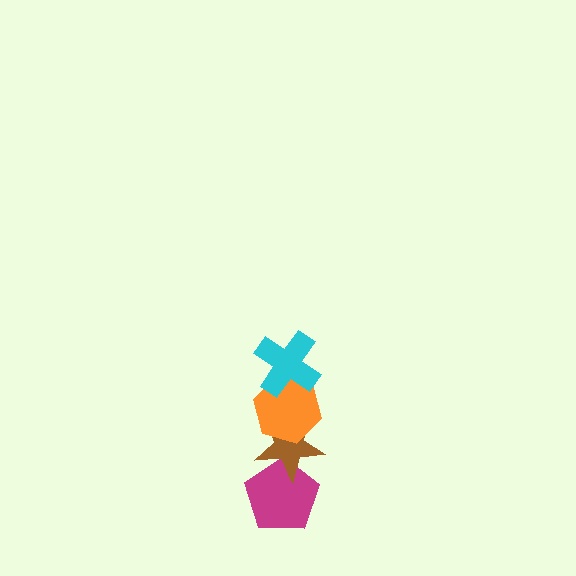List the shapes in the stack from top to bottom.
From top to bottom: the cyan cross, the orange hexagon, the brown star, the magenta pentagon.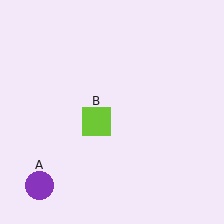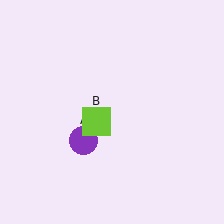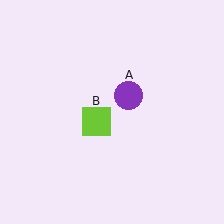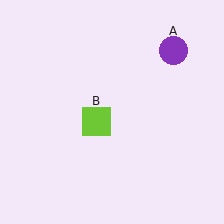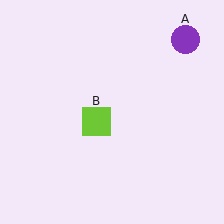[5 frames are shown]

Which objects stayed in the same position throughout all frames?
Lime square (object B) remained stationary.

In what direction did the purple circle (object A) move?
The purple circle (object A) moved up and to the right.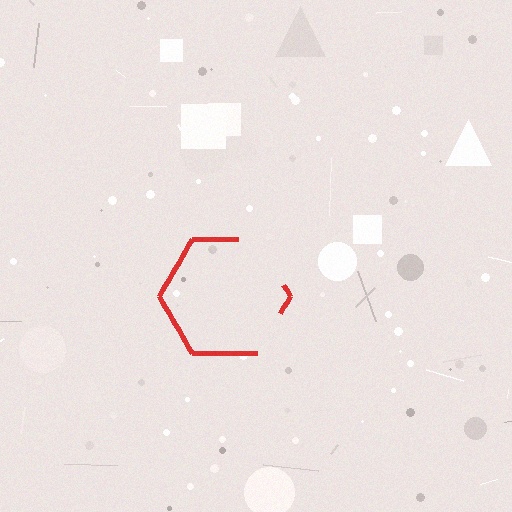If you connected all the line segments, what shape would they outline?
They would outline a hexagon.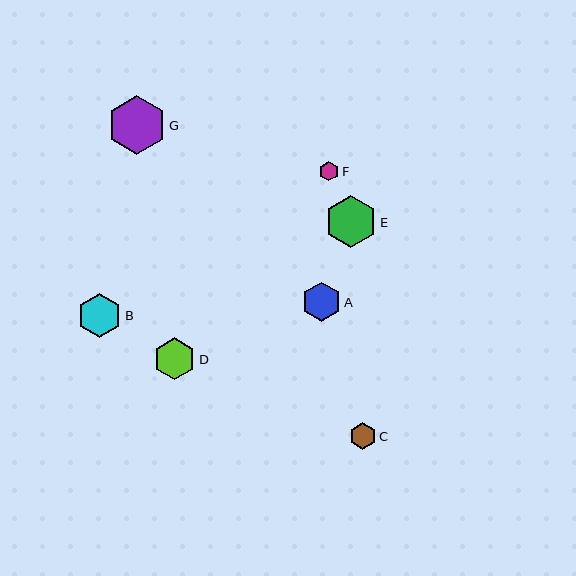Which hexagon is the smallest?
Hexagon F is the smallest with a size of approximately 20 pixels.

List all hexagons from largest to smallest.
From largest to smallest: G, E, B, D, A, C, F.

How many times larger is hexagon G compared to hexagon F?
Hexagon G is approximately 3.0 times the size of hexagon F.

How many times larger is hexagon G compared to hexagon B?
Hexagon G is approximately 1.3 times the size of hexagon B.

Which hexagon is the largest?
Hexagon G is the largest with a size of approximately 59 pixels.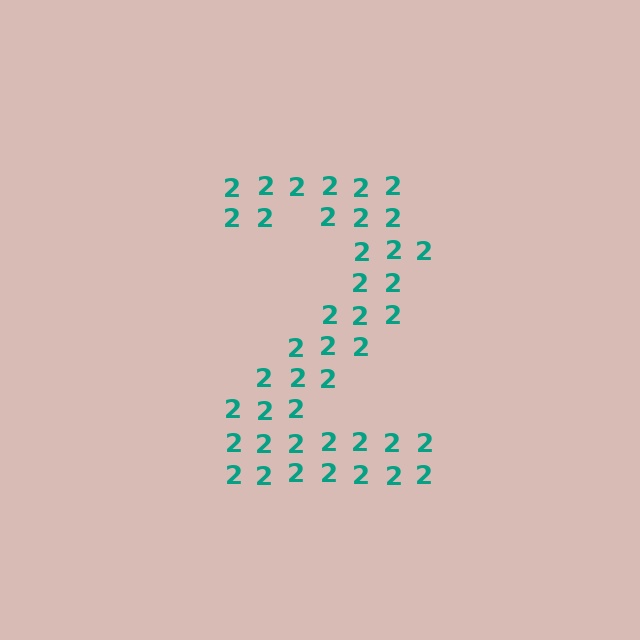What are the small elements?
The small elements are digit 2's.